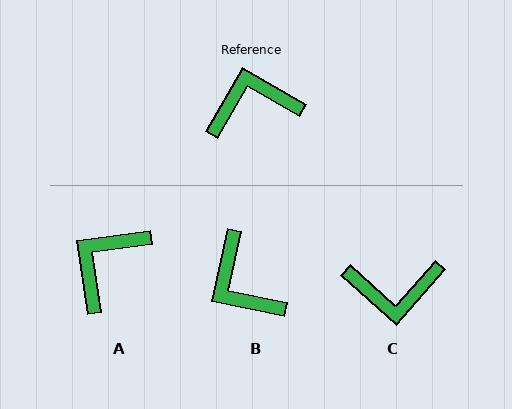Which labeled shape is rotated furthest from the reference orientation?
C, about 168 degrees away.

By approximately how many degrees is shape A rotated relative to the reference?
Approximately 38 degrees counter-clockwise.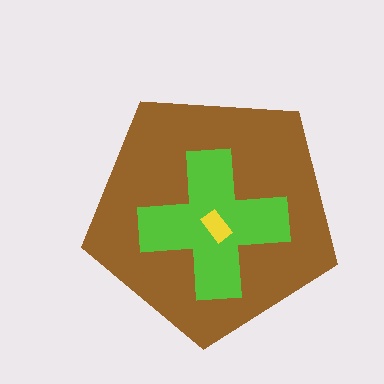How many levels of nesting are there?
3.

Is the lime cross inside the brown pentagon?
Yes.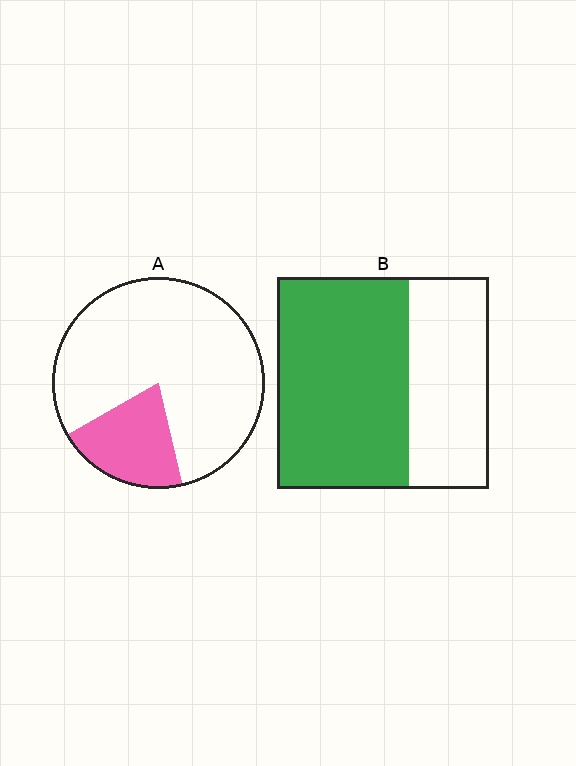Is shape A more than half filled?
No.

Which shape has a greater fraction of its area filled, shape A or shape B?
Shape B.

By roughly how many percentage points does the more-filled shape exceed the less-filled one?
By roughly 40 percentage points (B over A).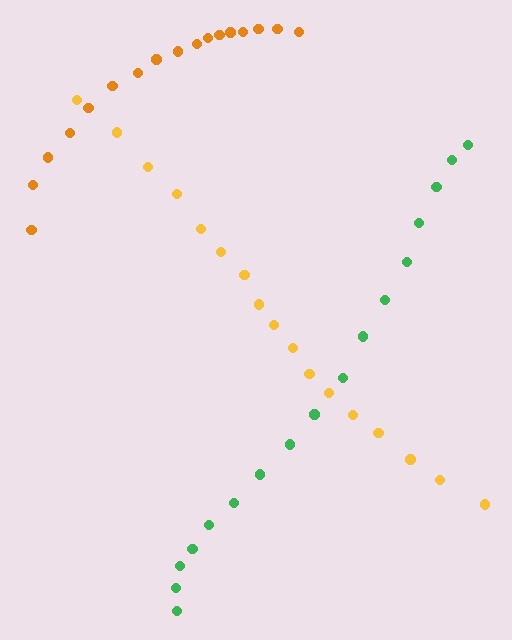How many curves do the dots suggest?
There are 3 distinct paths.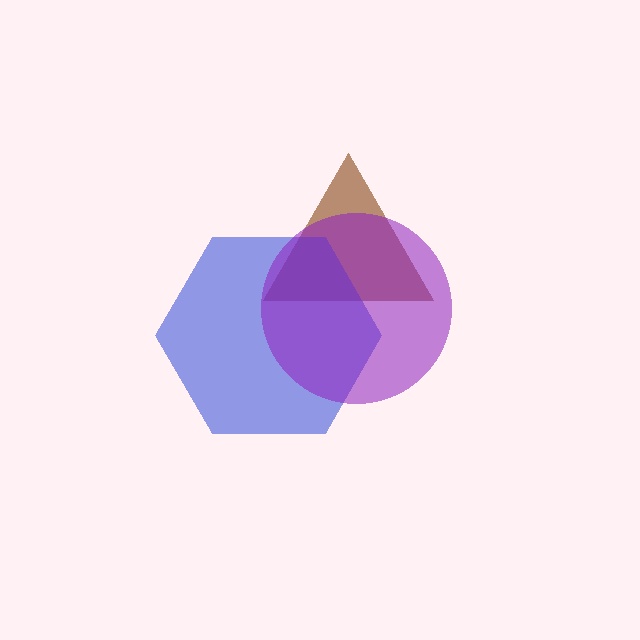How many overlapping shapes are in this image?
There are 3 overlapping shapes in the image.